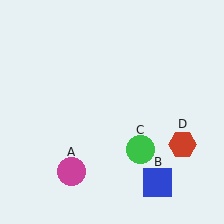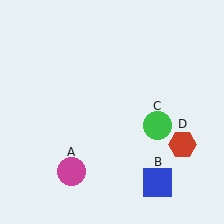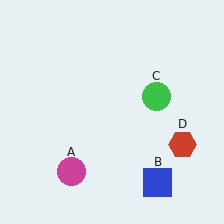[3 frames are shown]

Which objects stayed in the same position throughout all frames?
Magenta circle (object A) and blue square (object B) and red hexagon (object D) remained stationary.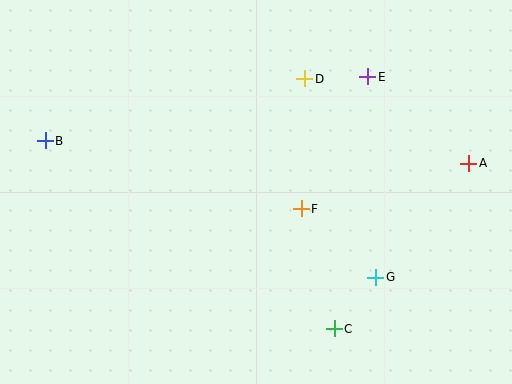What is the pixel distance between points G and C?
The distance between G and C is 66 pixels.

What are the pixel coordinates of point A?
Point A is at (469, 163).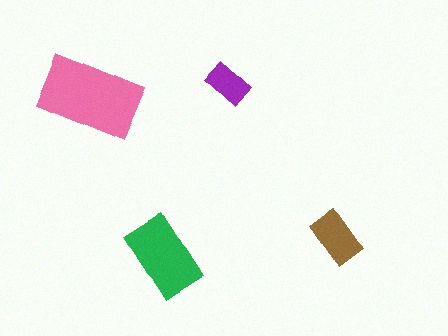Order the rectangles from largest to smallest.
the pink one, the green one, the brown one, the purple one.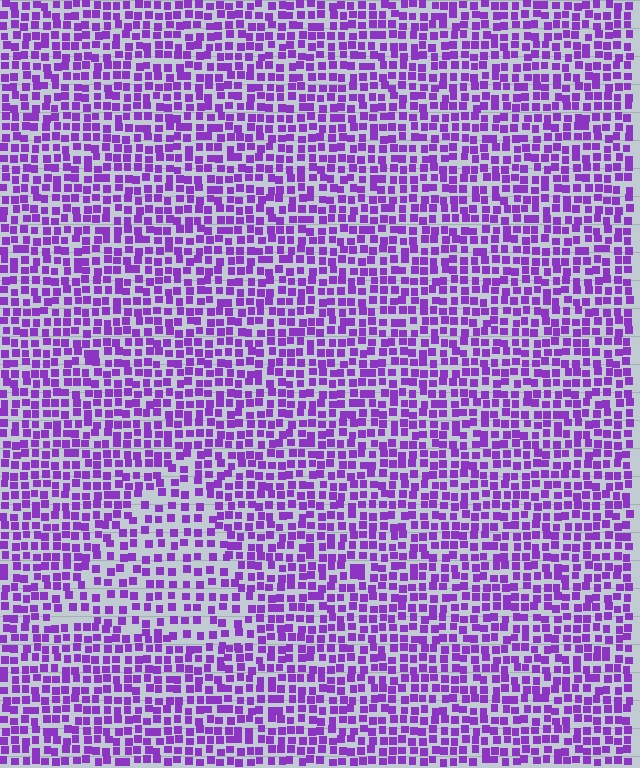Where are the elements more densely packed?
The elements are more densely packed outside the triangle boundary.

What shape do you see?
I see a triangle.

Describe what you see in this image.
The image contains small purple elements arranged at two different densities. A triangle-shaped region is visible where the elements are less densely packed than the surrounding area.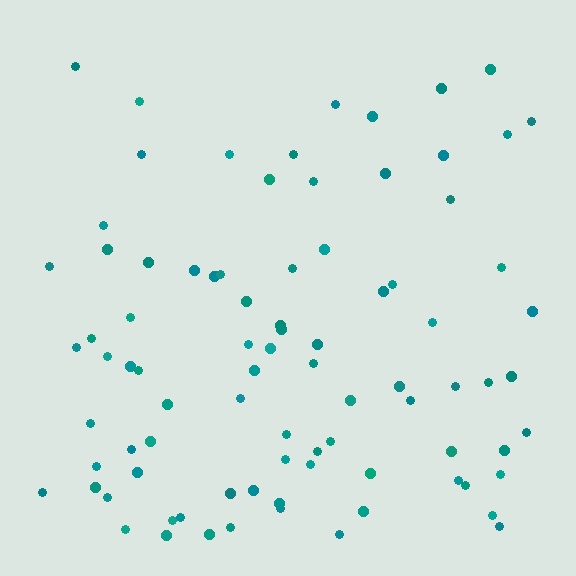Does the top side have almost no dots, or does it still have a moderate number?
Still a moderate number, just noticeably fewer than the bottom.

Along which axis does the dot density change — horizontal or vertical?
Vertical.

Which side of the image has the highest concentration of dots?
The bottom.